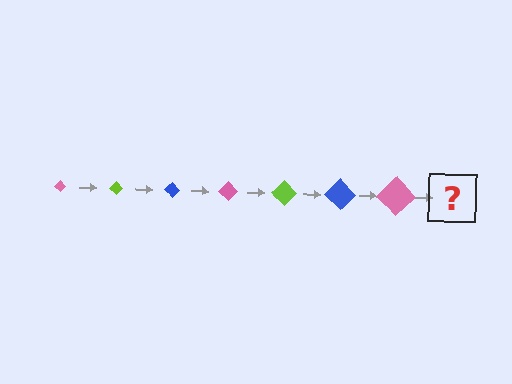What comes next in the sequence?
The next element should be a lime diamond, larger than the previous one.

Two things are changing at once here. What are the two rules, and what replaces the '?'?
The two rules are that the diamond grows larger each step and the color cycles through pink, lime, and blue. The '?' should be a lime diamond, larger than the previous one.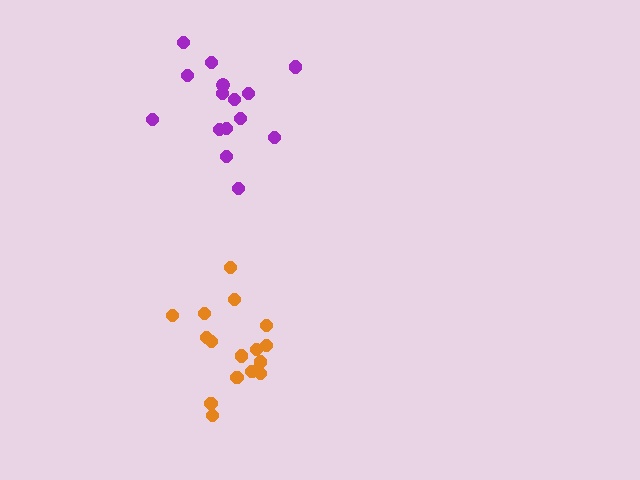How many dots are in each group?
Group 1: 16 dots, Group 2: 15 dots (31 total).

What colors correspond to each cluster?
The clusters are colored: orange, purple.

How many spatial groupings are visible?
There are 2 spatial groupings.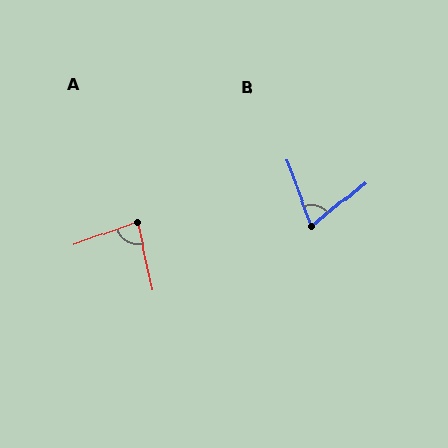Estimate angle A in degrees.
Approximately 84 degrees.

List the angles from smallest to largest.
B (72°), A (84°).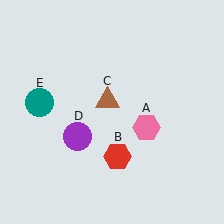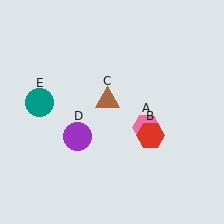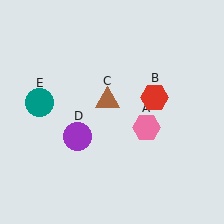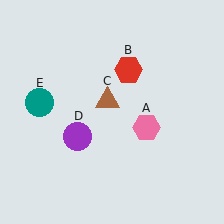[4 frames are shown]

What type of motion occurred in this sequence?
The red hexagon (object B) rotated counterclockwise around the center of the scene.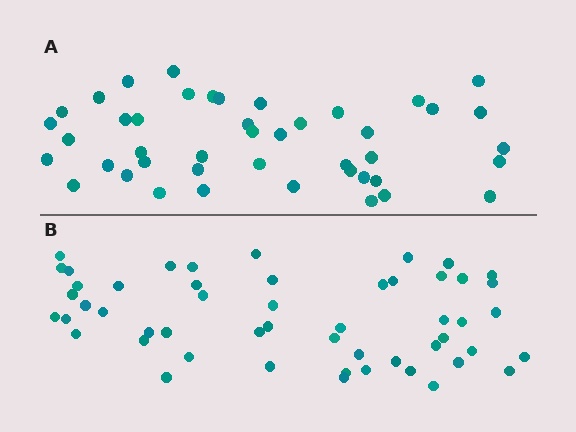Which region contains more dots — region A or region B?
Region B (the bottom region) has more dots.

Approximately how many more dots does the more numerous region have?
Region B has roughly 8 or so more dots than region A.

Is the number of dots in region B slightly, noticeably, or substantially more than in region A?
Region B has only slightly more — the two regions are fairly close. The ratio is roughly 1.2 to 1.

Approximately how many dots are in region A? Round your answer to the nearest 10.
About 40 dots. (The exact count is 44, which rounds to 40.)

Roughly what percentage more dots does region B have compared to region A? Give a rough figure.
About 20% more.